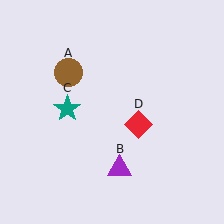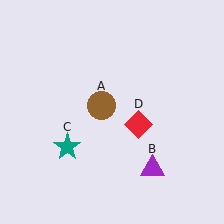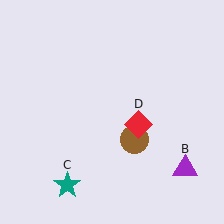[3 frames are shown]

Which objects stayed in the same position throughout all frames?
Red diamond (object D) remained stationary.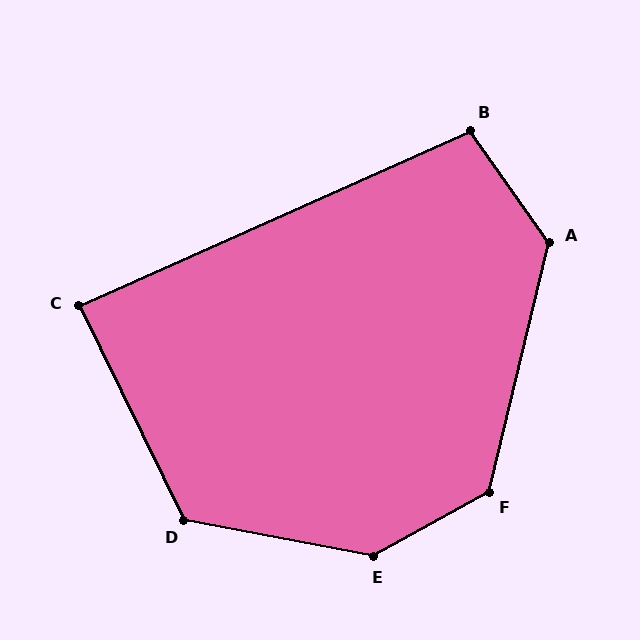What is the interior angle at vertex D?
Approximately 127 degrees (obtuse).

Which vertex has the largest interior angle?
E, at approximately 141 degrees.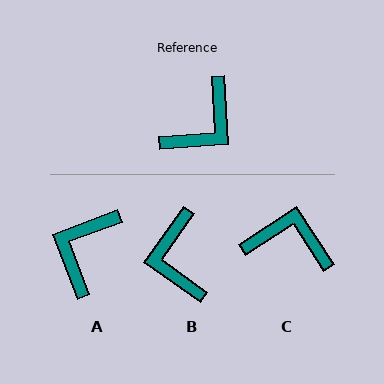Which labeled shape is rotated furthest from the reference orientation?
A, about 163 degrees away.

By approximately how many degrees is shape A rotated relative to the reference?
Approximately 163 degrees clockwise.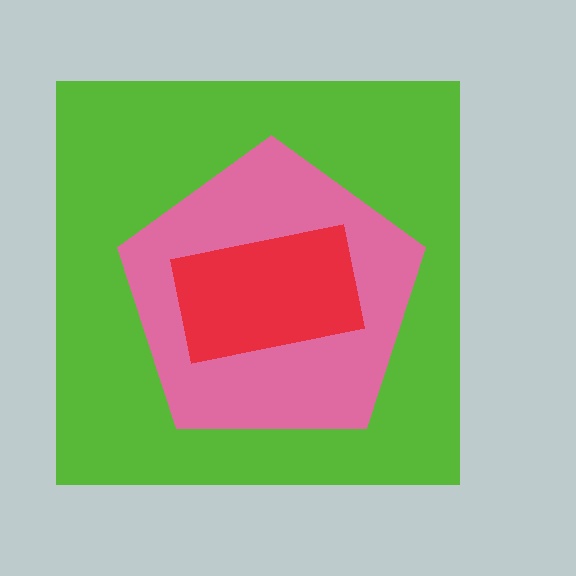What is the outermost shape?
The lime square.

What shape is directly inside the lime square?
The pink pentagon.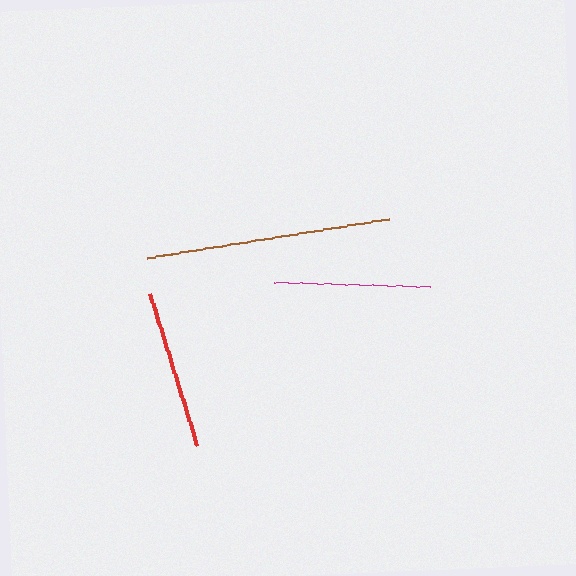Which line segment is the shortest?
The magenta line is the shortest at approximately 156 pixels.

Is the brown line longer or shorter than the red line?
The brown line is longer than the red line.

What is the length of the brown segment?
The brown segment is approximately 246 pixels long.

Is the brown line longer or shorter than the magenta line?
The brown line is longer than the magenta line.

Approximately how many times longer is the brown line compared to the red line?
The brown line is approximately 1.5 times the length of the red line.